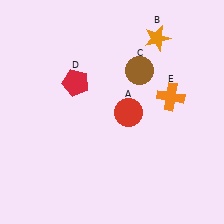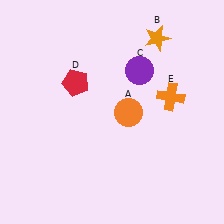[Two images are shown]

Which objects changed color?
A changed from red to orange. C changed from brown to purple.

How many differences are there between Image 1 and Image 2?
There are 2 differences between the two images.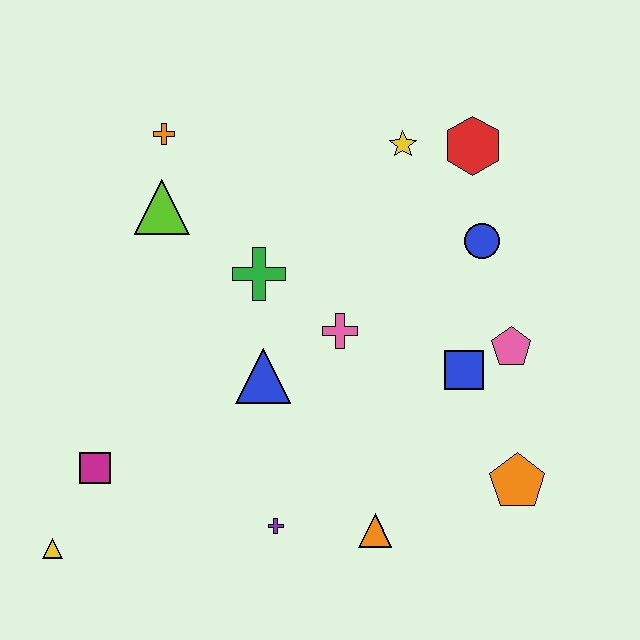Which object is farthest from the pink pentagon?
The yellow triangle is farthest from the pink pentagon.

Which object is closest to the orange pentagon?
The blue square is closest to the orange pentagon.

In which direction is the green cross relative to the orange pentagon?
The green cross is to the left of the orange pentagon.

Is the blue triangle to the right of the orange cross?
Yes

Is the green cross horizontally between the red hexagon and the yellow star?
No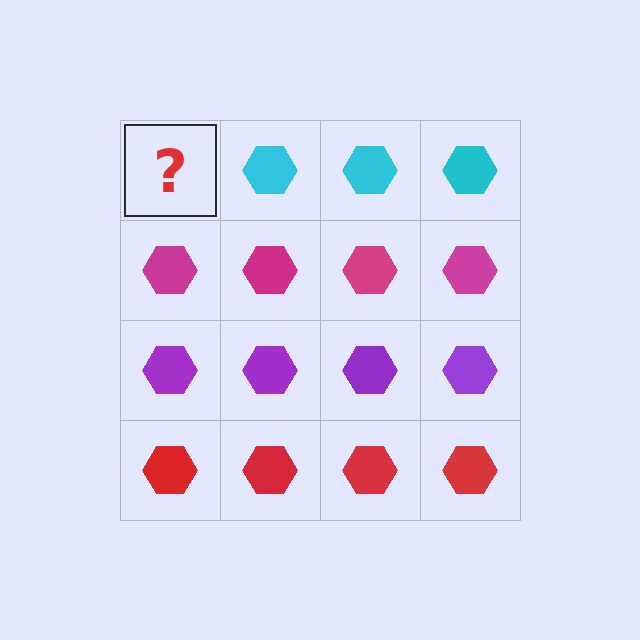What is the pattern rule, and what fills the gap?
The rule is that each row has a consistent color. The gap should be filled with a cyan hexagon.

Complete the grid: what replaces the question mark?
The question mark should be replaced with a cyan hexagon.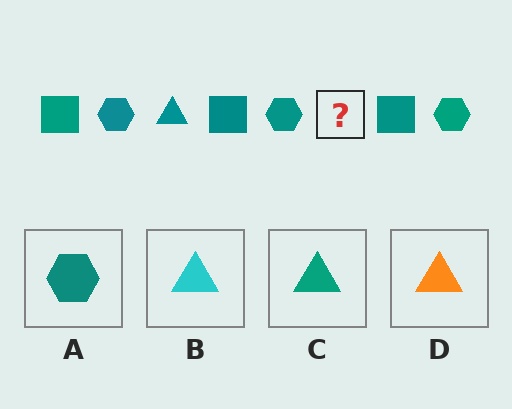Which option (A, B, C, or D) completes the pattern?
C.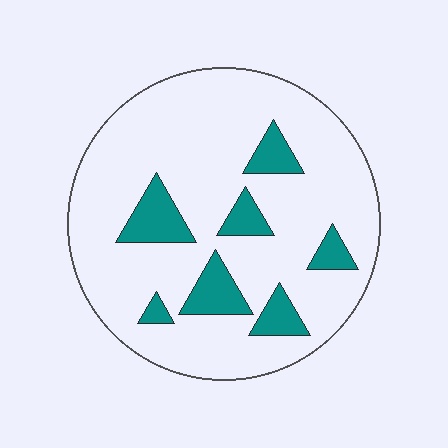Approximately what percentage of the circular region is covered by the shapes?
Approximately 15%.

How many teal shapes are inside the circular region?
7.